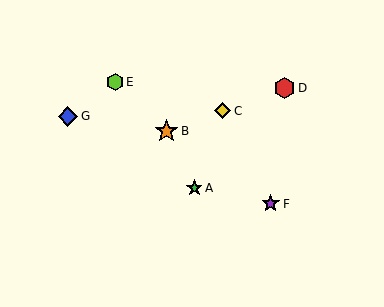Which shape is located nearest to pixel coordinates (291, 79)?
The red hexagon (labeled D) at (284, 88) is nearest to that location.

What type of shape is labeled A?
Shape A is a green star.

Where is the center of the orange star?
The center of the orange star is at (167, 131).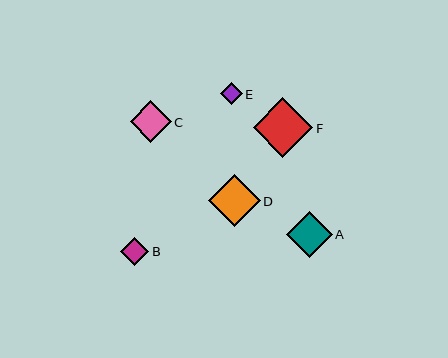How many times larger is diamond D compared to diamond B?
Diamond D is approximately 1.8 times the size of diamond B.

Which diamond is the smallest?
Diamond E is the smallest with a size of approximately 22 pixels.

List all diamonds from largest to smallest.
From largest to smallest: F, D, A, C, B, E.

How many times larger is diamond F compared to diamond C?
Diamond F is approximately 1.4 times the size of diamond C.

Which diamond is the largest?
Diamond F is the largest with a size of approximately 59 pixels.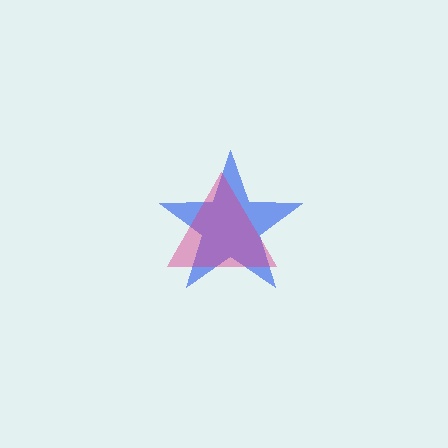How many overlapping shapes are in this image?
There are 2 overlapping shapes in the image.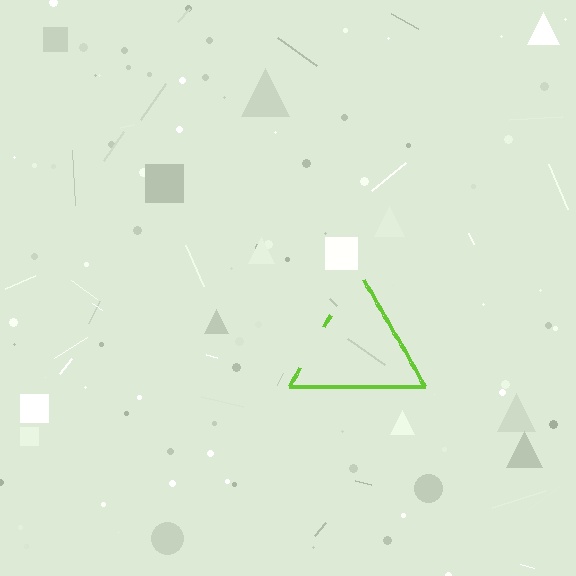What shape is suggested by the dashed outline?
The dashed outline suggests a triangle.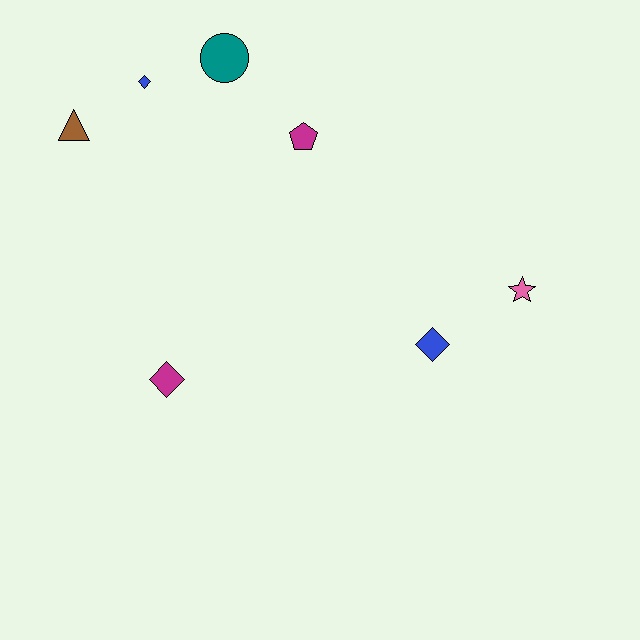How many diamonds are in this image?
There are 3 diamonds.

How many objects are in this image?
There are 7 objects.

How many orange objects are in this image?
There are no orange objects.